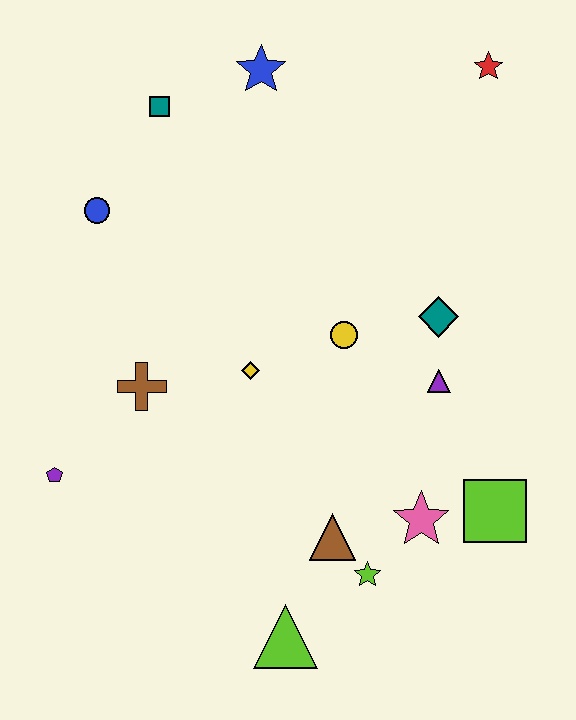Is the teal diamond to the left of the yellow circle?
No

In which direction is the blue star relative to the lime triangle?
The blue star is above the lime triangle.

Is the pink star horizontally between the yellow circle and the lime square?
Yes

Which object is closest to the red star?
The blue star is closest to the red star.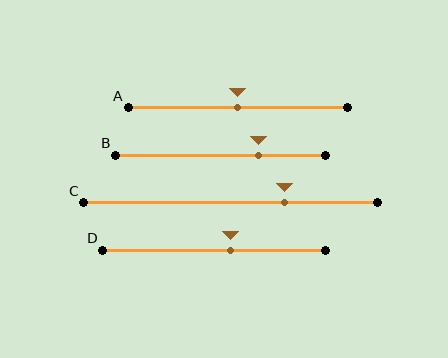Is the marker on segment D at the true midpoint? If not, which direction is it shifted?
No, the marker on segment D is shifted to the right by about 7% of the segment length.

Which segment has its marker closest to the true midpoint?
Segment A has its marker closest to the true midpoint.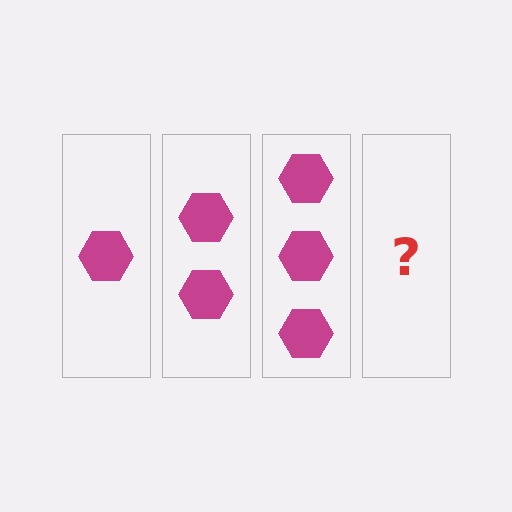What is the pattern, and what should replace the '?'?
The pattern is that each step adds one more hexagon. The '?' should be 4 hexagons.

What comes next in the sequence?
The next element should be 4 hexagons.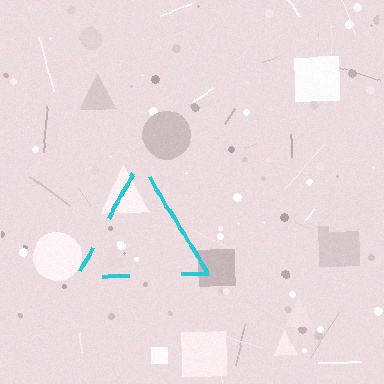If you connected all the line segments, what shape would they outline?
They would outline a triangle.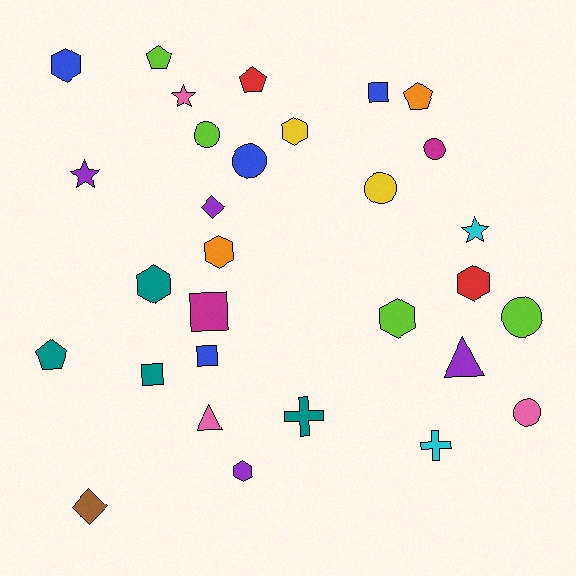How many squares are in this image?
There are 4 squares.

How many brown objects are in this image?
There is 1 brown object.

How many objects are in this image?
There are 30 objects.